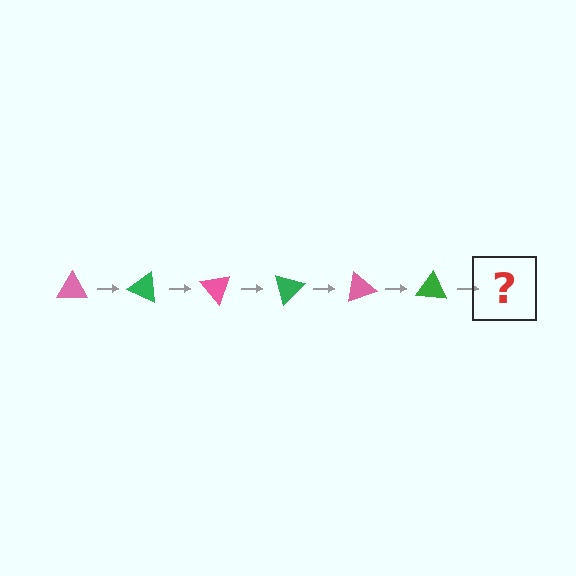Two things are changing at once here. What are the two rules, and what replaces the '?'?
The two rules are that it rotates 25 degrees each step and the color cycles through pink and green. The '?' should be a pink triangle, rotated 150 degrees from the start.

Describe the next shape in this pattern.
It should be a pink triangle, rotated 150 degrees from the start.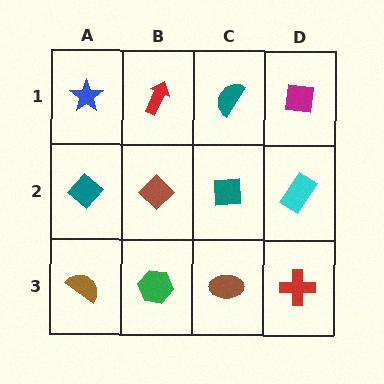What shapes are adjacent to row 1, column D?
A cyan rectangle (row 2, column D), a teal semicircle (row 1, column C).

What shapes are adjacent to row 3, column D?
A cyan rectangle (row 2, column D), a brown ellipse (row 3, column C).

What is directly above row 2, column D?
A magenta square.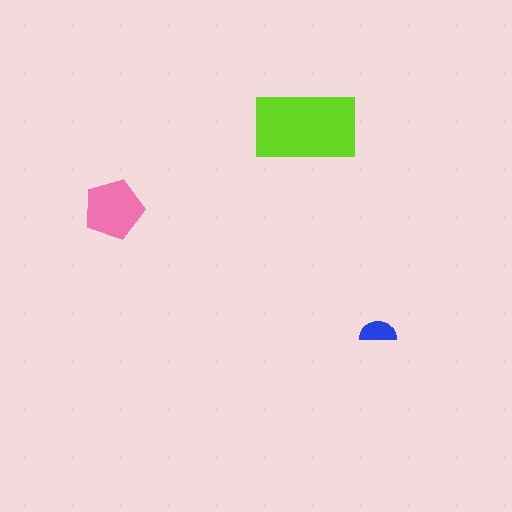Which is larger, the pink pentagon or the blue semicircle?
The pink pentagon.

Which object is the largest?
The lime rectangle.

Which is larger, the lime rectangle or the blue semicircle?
The lime rectangle.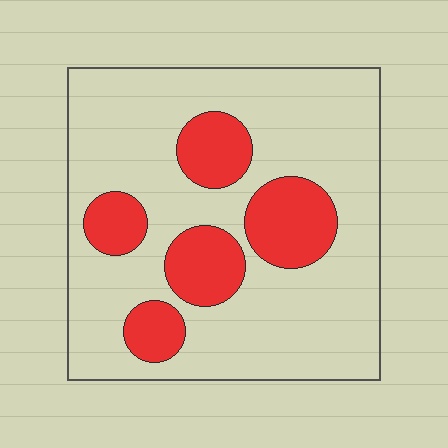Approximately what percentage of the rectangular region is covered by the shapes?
Approximately 25%.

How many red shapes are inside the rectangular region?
5.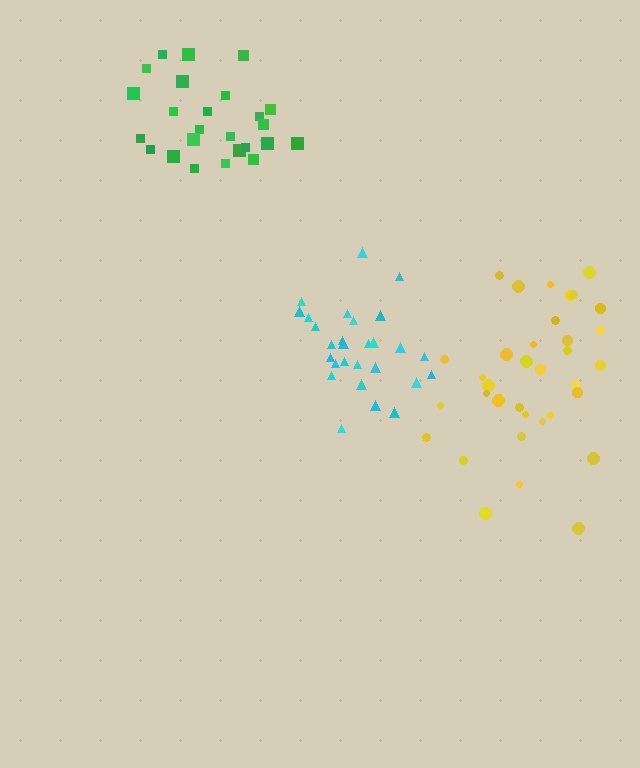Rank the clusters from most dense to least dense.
cyan, green, yellow.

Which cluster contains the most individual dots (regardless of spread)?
Yellow (35).